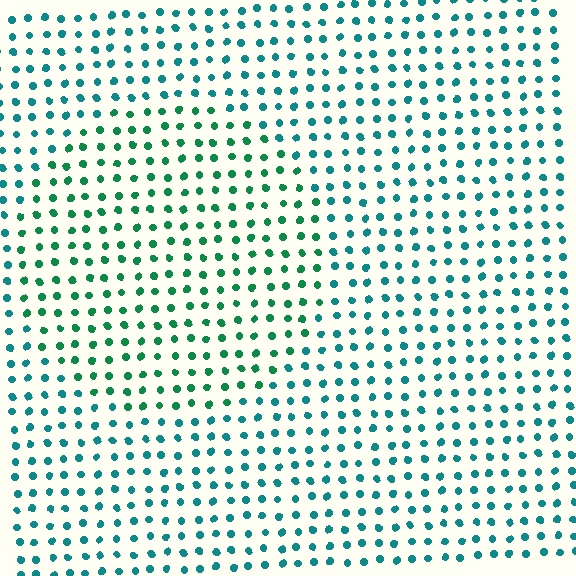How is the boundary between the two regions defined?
The boundary is defined purely by a slight shift in hue (about 31 degrees). Spacing, size, and orientation are identical on both sides.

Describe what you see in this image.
The image is filled with small teal elements in a uniform arrangement. A circle-shaped region is visible where the elements are tinted to a slightly different hue, forming a subtle color boundary.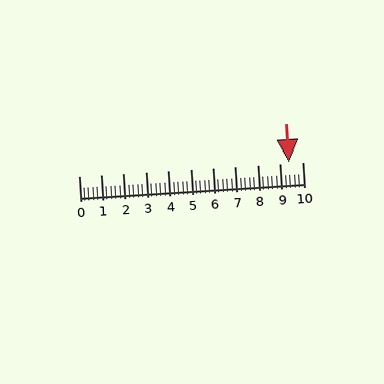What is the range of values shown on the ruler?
The ruler shows values from 0 to 10.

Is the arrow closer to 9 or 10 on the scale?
The arrow is closer to 9.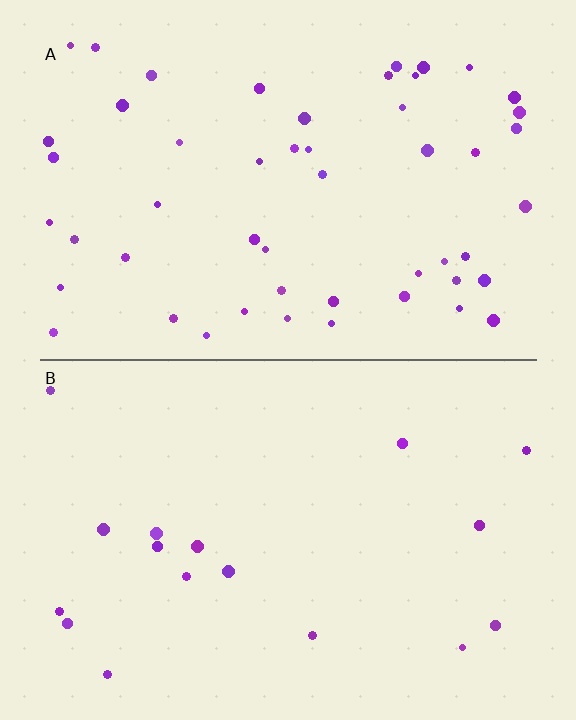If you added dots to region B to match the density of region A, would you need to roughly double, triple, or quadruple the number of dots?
Approximately triple.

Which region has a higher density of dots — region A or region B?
A (the top).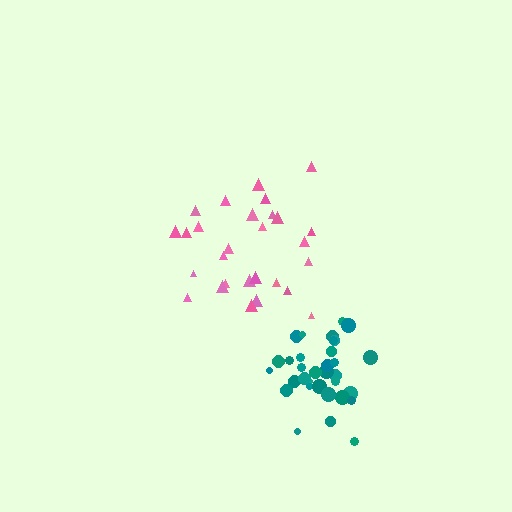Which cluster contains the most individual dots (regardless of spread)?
Teal (35).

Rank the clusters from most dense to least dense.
teal, pink.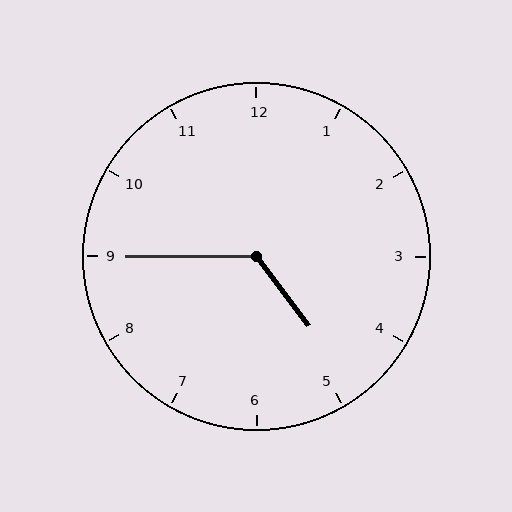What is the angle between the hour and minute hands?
Approximately 128 degrees.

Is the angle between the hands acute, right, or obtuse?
It is obtuse.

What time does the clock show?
4:45.